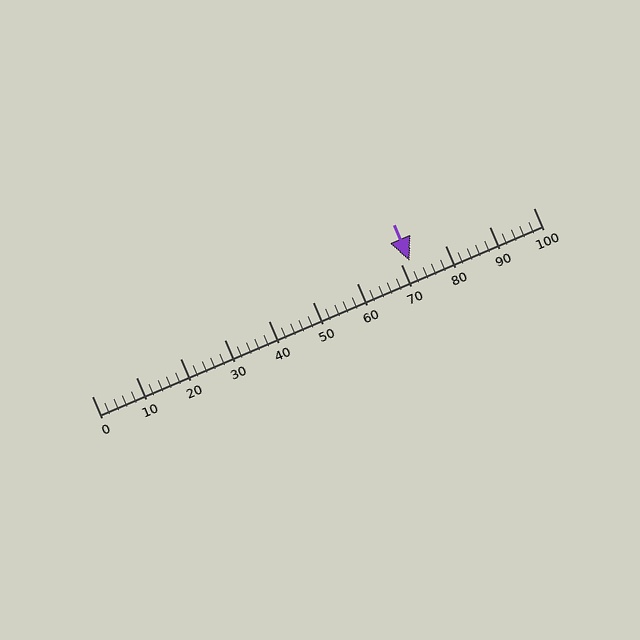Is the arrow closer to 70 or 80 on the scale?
The arrow is closer to 70.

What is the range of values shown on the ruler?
The ruler shows values from 0 to 100.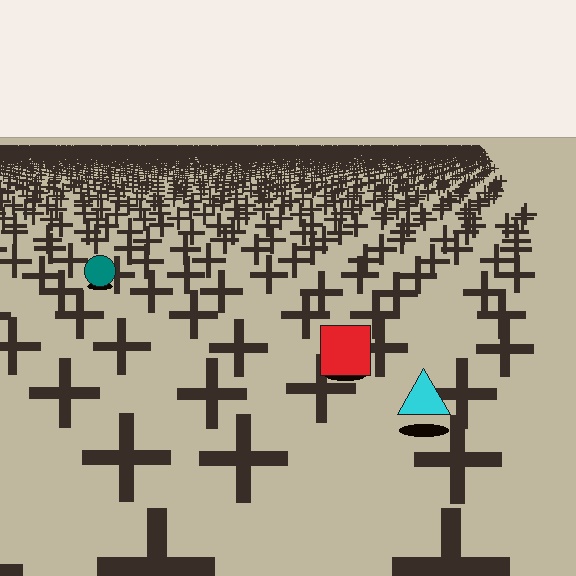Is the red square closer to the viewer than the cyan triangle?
No. The cyan triangle is closer — you can tell from the texture gradient: the ground texture is coarser near it.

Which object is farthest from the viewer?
The teal circle is farthest from the viewer. It appears smaller and the ground texture around it is denser.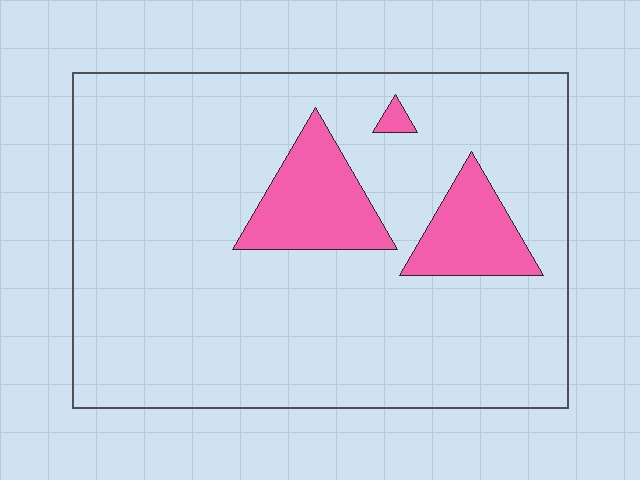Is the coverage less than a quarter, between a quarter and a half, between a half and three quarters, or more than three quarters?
Less than a quarter.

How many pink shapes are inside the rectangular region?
3.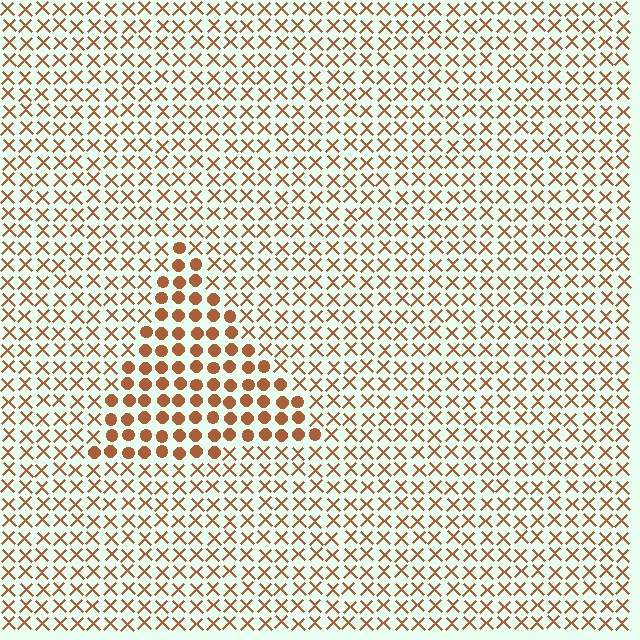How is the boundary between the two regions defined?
The boundary is defined by a change in element shape: circles inside vs. X marks outside. All elements share the same color and spacing.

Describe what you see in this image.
The image is filled with small brown elements arranged in a uniform grid. A triangle-shaped region contains circles, while the surrounding area contains X marks. The boundary is defined purely by the change in element shape.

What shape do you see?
I see a triangle.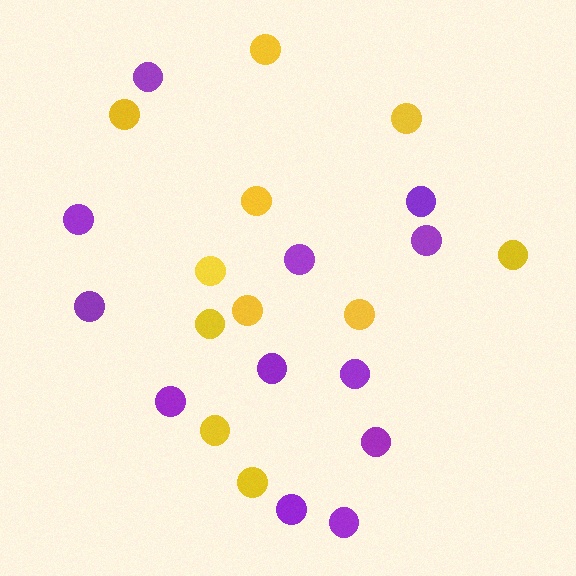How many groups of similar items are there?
There are 2 groups: one group of yellow circles (11) and one group of purple circles (12).